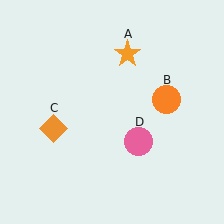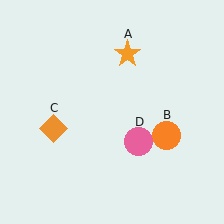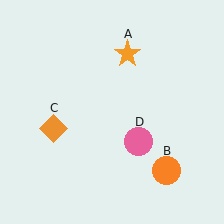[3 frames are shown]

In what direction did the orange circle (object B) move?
The orange circle (object B) moved down.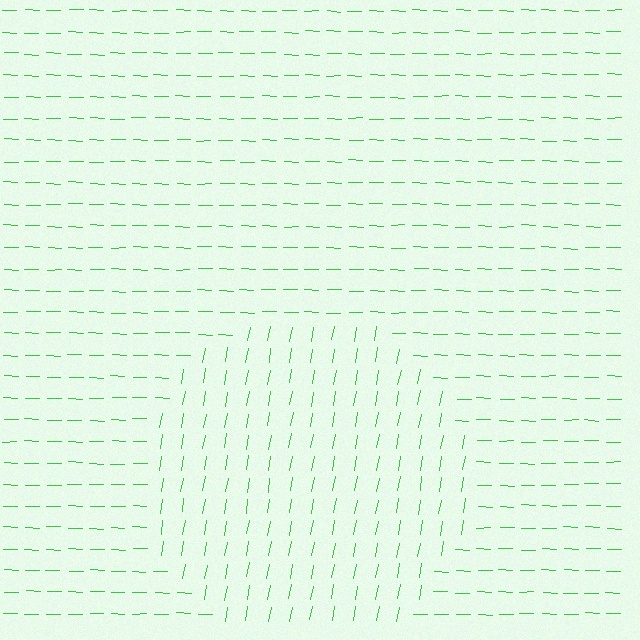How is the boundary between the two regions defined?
The boundary is defined purely by a change in line orientation (approximately 82 degrees difference). All lines are the same color and thickness.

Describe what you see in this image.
The image is filled with small green line segments. A circle region in the image has lines oriented differently from the surrounding lines, creating a visible texture boundary.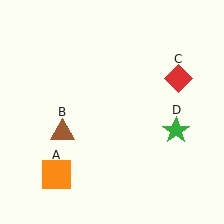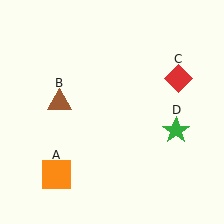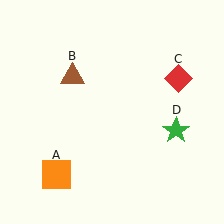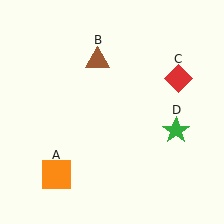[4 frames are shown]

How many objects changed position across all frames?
1 object changed position: brown triangle (object B).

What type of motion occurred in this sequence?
The brown triangle (object B) rotated clockwise around the center of the scene.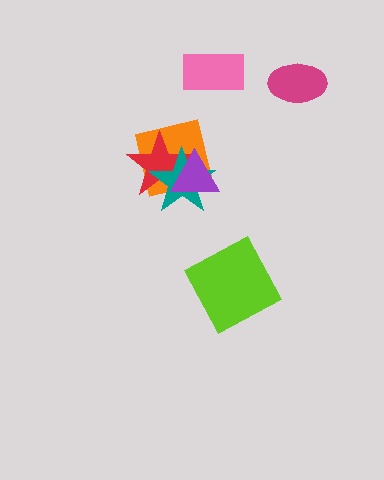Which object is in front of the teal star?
The purple triangle is in front of the teal star.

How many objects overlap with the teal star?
3 objects overlap with the teal star.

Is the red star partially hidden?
Yes, it is partially covered by another shape.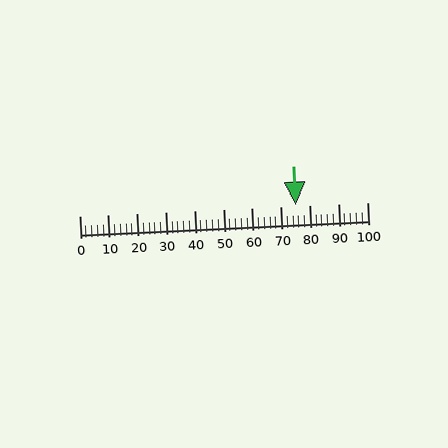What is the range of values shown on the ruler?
The ruler shows values from 0 to 100.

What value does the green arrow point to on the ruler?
The green arrow points to approximately 75.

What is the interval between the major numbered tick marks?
The major tick marks are spaced 10 units apart.